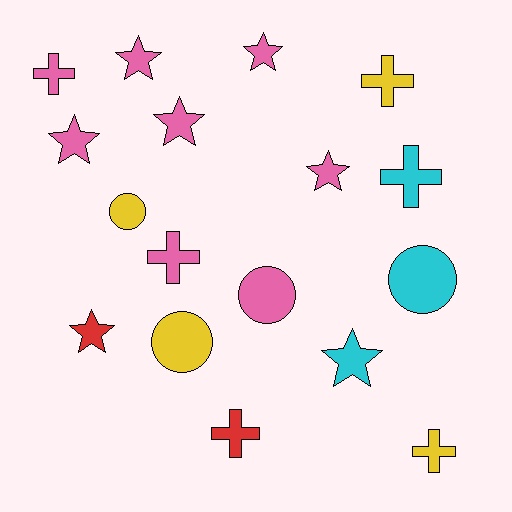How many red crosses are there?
There is 1 red cross.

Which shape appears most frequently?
Star, with 7 objects.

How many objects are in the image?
There are 17 objects.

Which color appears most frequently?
Pink, with 8 objects.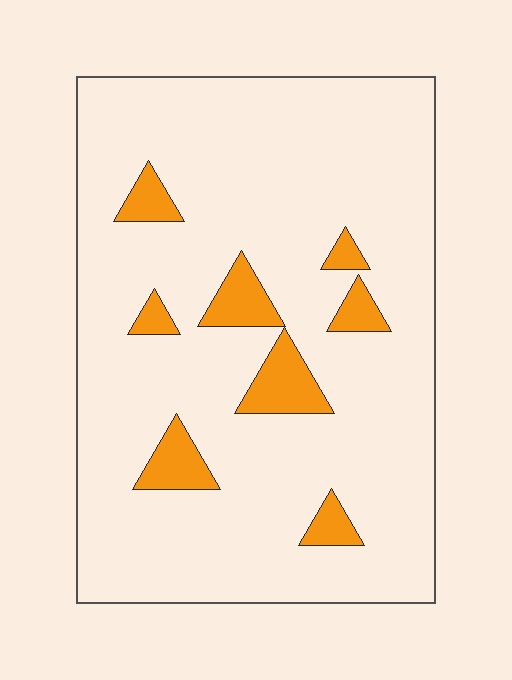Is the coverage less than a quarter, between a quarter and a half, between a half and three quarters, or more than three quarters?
Less than a quarter.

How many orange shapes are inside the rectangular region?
8.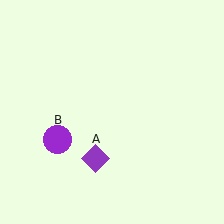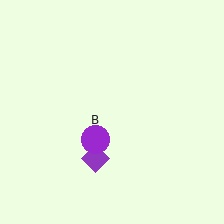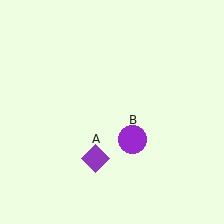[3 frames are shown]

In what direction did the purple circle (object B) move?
The purple circle (object B) moved right.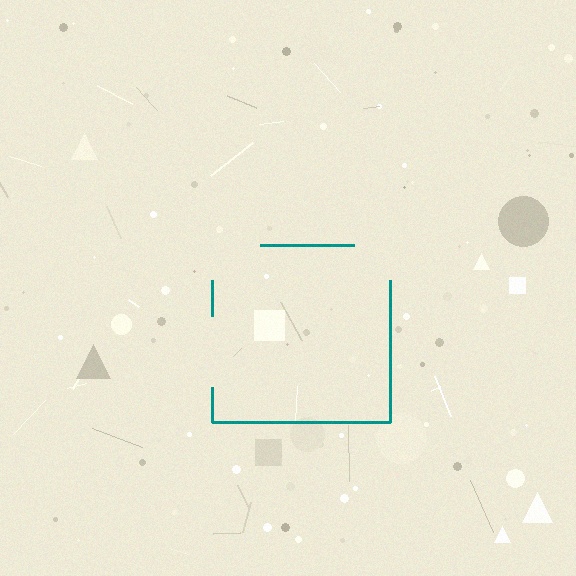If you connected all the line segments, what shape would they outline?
They would outline a square.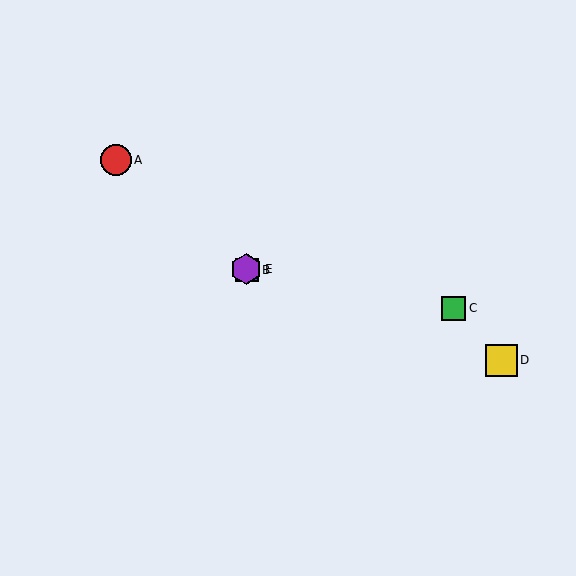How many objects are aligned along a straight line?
3 objects (A, B, E) are aligned along a straight line.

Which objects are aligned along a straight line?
Objects A, B, E are aligned along a straight line.